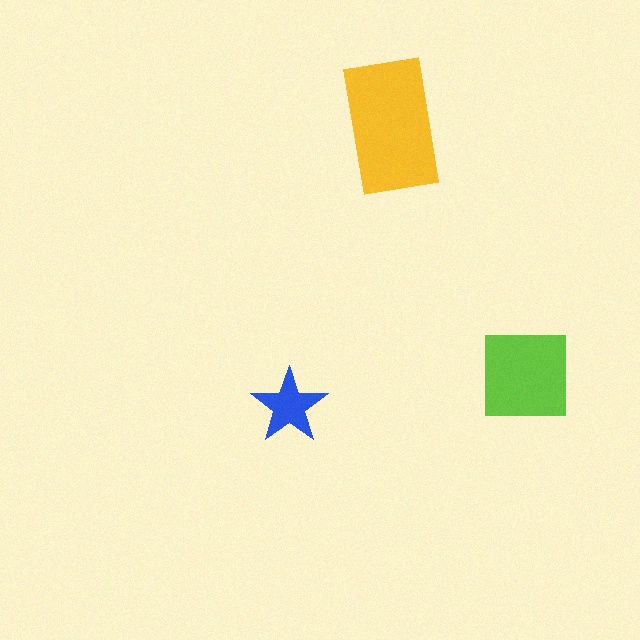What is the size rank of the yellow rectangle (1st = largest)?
1st.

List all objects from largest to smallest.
The yellow rectangle, the lime square, the blue star.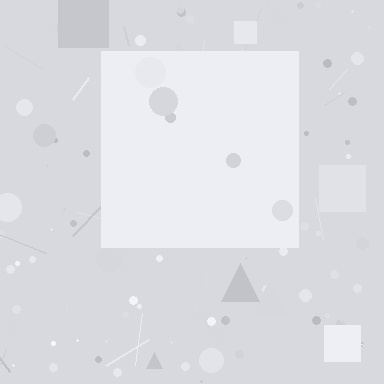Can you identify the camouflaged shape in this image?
The camouflaged shape is a square.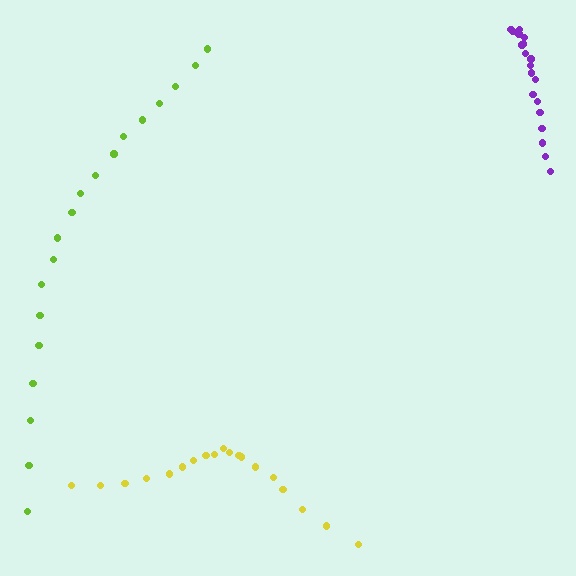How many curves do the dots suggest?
There are 3 distinct paths.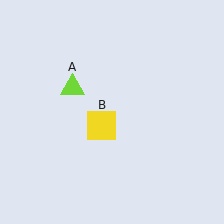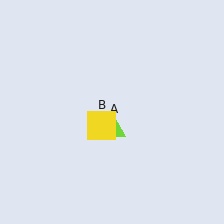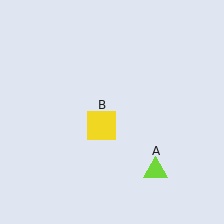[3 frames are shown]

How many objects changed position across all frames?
1 object changed position: lime triangle (object A).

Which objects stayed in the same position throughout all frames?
Yellow square (object B) remained stationary.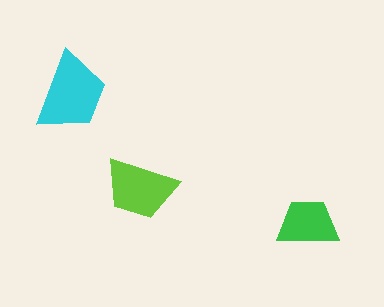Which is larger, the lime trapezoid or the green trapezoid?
The lime one.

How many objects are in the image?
There are 3 objects in the image.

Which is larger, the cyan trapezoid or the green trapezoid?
The cyan one.